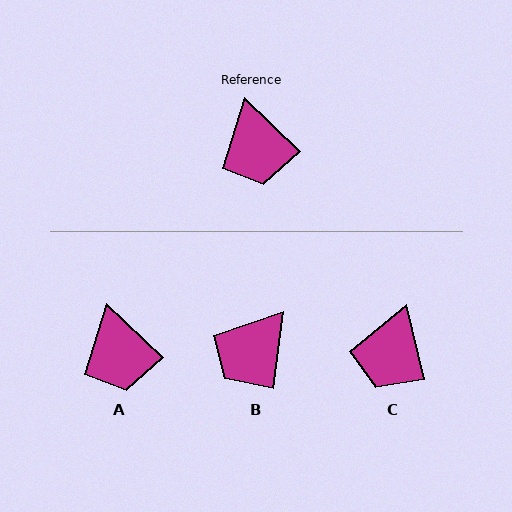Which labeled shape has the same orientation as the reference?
A.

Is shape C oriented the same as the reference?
No, it is off by about 33 degrees.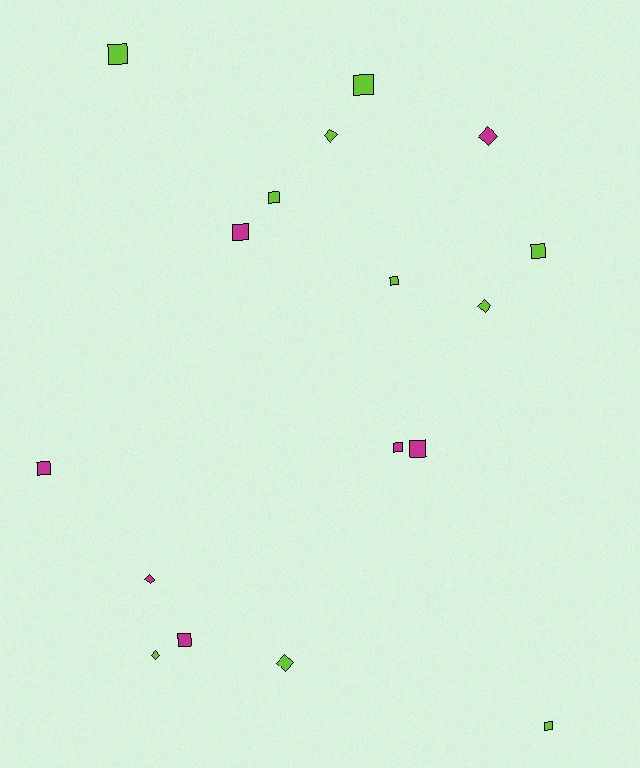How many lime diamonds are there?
There are 4 lime diamonds.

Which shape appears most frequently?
Square, with 11 objects.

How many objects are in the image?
There are 17 objects.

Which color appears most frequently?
Lime, with 10 objects.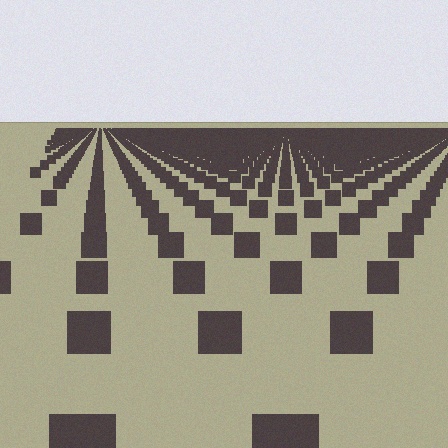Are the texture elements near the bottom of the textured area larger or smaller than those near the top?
Larger. Near the bottom, elements are closer to the viewer and appear at a bigger on-screen size.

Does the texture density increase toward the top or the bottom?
Density increases toward the top.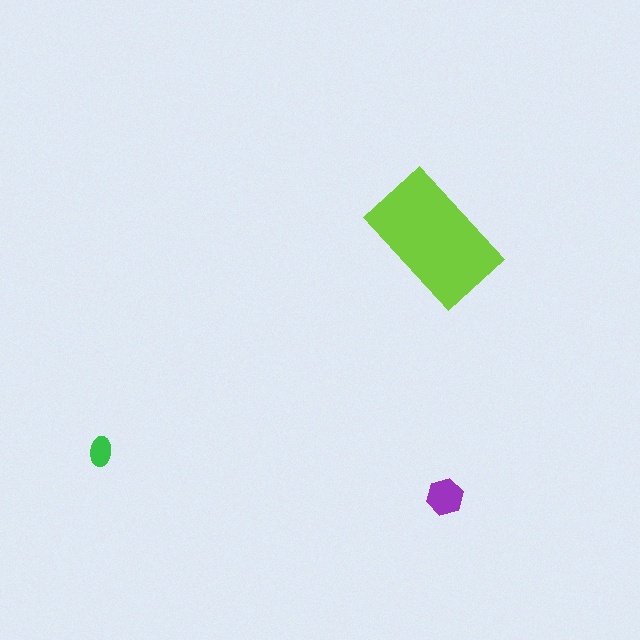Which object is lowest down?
The purple hexagon is bottommost.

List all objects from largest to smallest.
The lime rectangle, the purple hexagon, the green ellipse.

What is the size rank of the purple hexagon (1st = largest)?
2nd.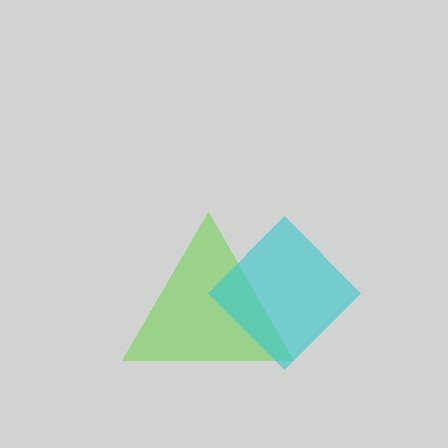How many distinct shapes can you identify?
There are 2 distinct shapes: a lime triangle, a cyan diamond.